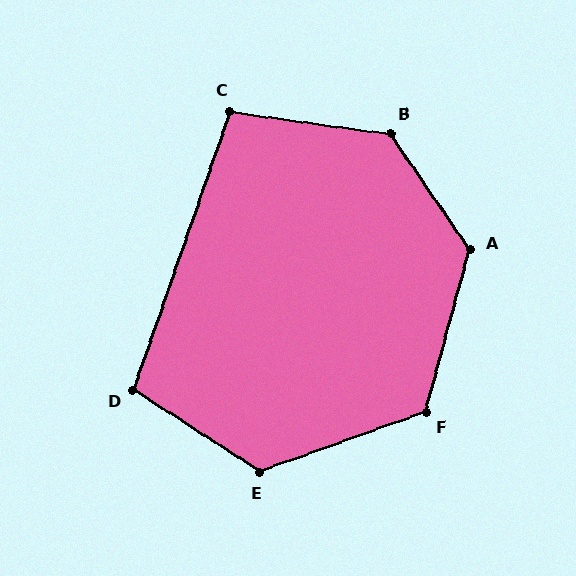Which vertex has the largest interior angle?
B, at approximately 132 degrees.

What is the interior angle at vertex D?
Approximately 104 degrees (obtuse).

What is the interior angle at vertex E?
Approximately 128 degrees (obtuse).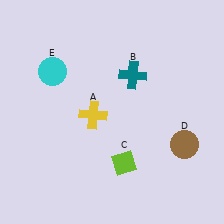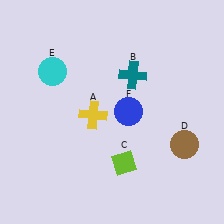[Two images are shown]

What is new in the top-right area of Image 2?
A blue circle (F) was added in the top-right area of Image 2.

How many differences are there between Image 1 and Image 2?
There is 1 difference between the two images.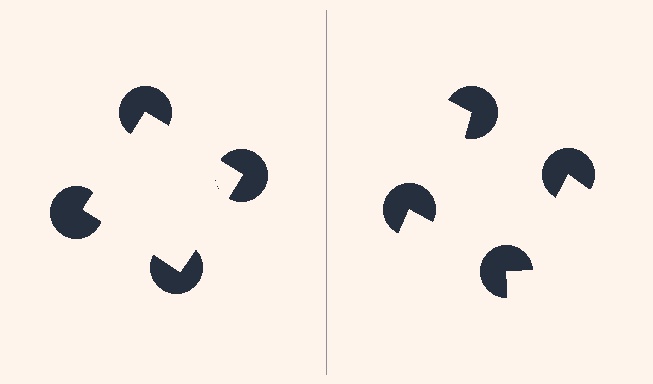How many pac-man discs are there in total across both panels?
8 — 4 on each side.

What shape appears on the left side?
An illusory square.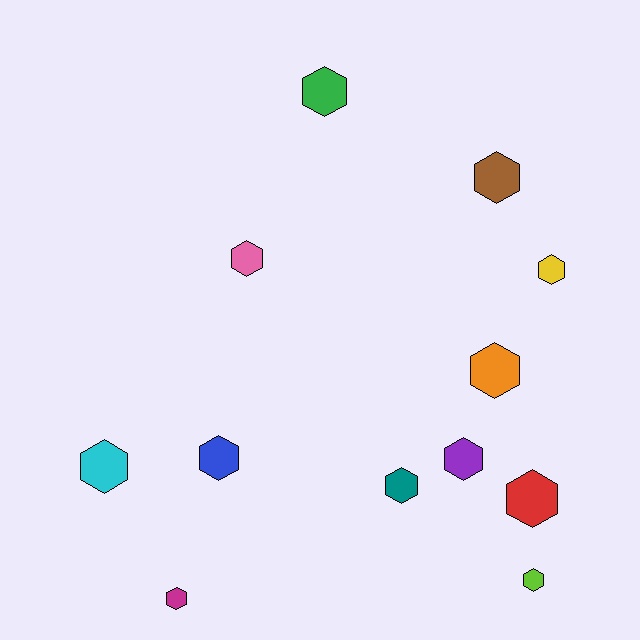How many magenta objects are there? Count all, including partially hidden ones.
There is 1 magenta object.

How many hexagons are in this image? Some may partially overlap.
There are 12 hexagons.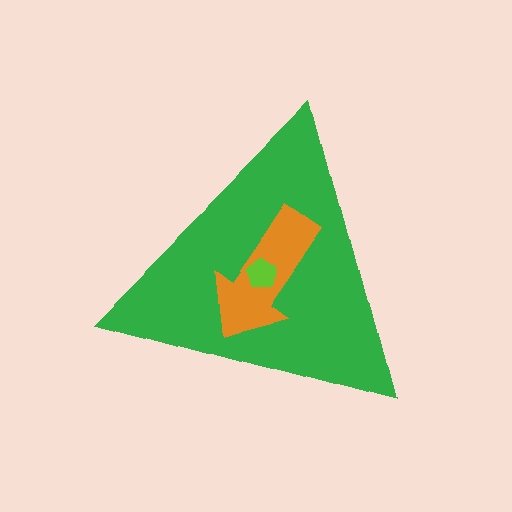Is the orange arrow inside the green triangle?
Yes.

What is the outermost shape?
The green triangle.